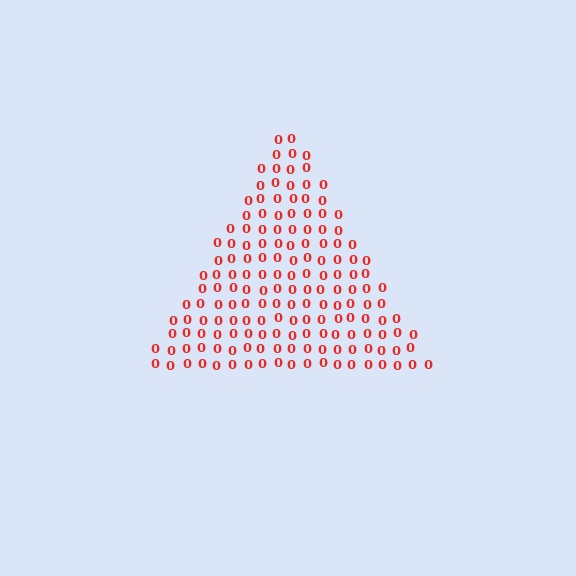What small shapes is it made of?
It is made of small digit 0's.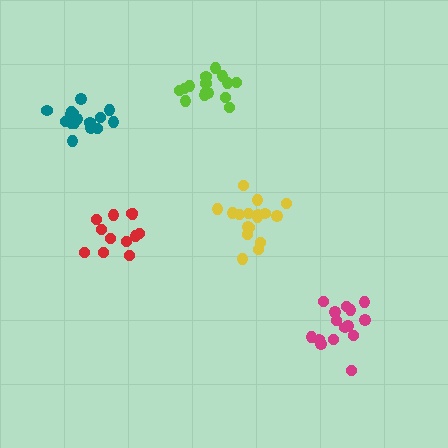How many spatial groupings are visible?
There are 5 spatial groupings.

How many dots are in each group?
Group 1: 18 dots, Group 2: 12 dots, Group 3: 15 dots, Group 4: 17 dots, Group 5: 15 dots (77 total).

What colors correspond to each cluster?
The clusters are colored: teal, red, lime, yellow, magenta.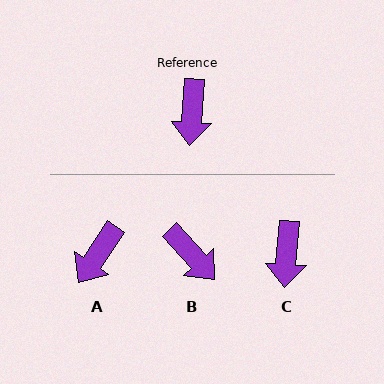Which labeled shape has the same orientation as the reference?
C.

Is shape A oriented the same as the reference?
No, it is off by about 30 degrees.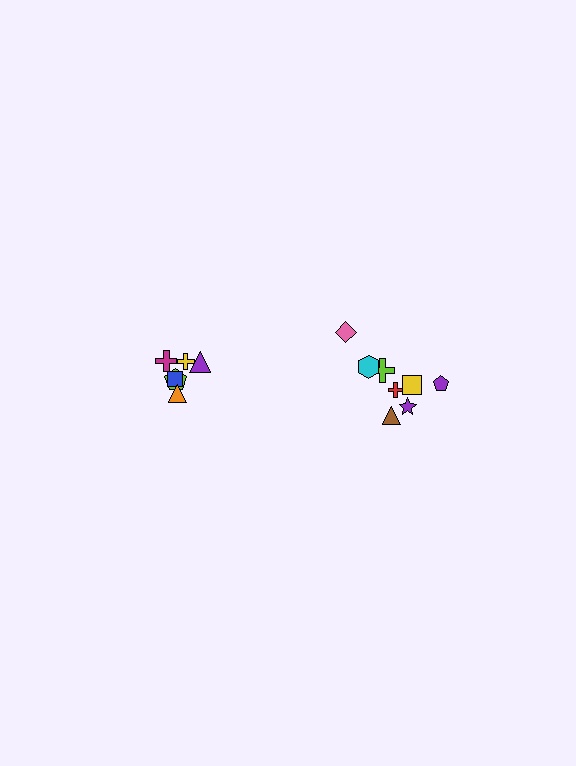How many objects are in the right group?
There are 8 objects.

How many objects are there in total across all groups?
There are 14 objects.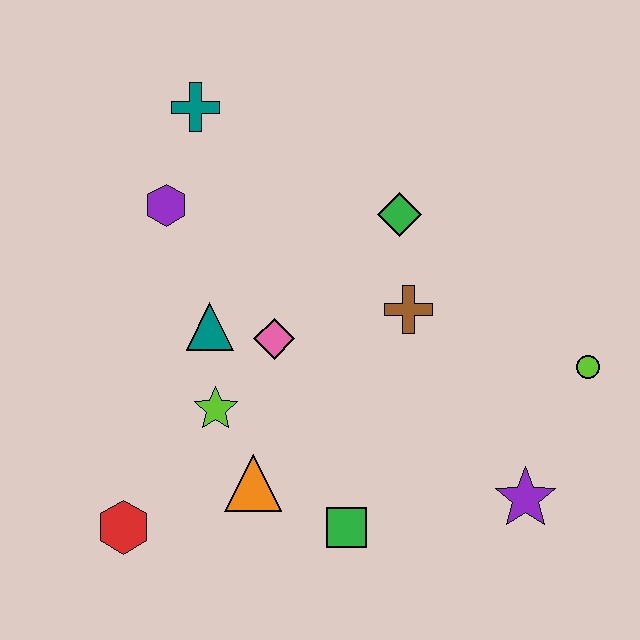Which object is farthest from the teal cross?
The purple star is farthest from the teal cross.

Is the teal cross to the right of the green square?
No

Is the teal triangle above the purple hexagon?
No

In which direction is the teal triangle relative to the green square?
The teal triangle is above the green square.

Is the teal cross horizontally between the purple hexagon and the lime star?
Yes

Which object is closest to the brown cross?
The green diamond is closest to the brown cross.